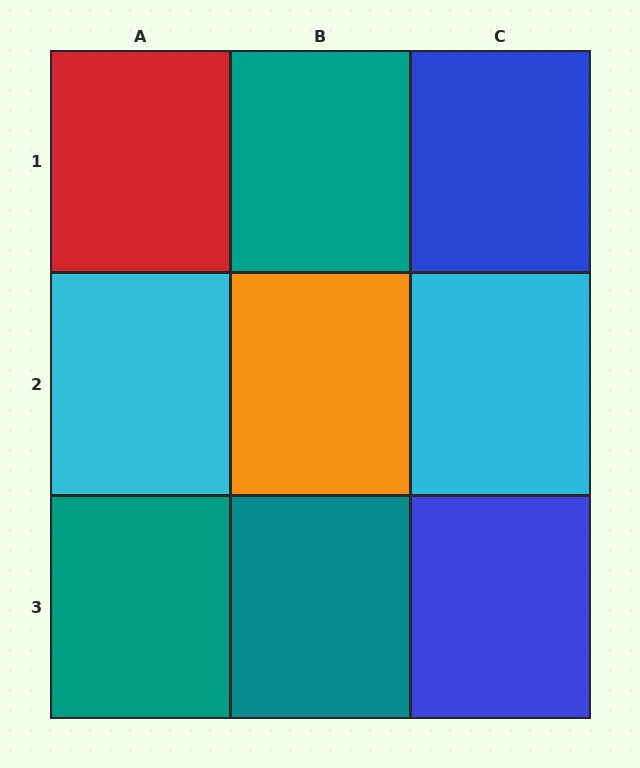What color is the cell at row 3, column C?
Blue.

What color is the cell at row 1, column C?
Blue.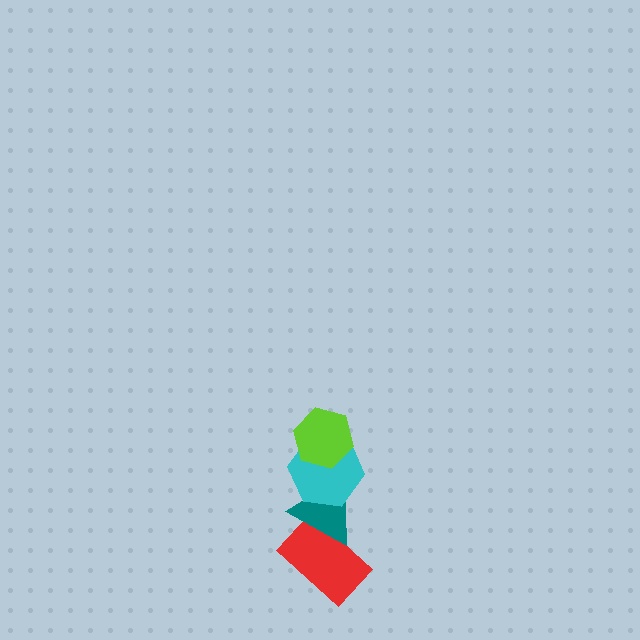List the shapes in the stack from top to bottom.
From top to bottom: the lime hexagon, the cyan hexagon, the teal triangle, the red rectangle.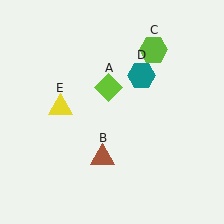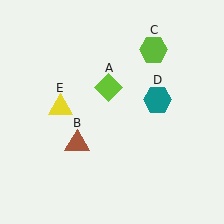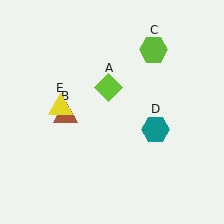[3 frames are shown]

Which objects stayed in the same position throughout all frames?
Lime diamond (object A) and lime hexagon (object C) and yellow triangle (object E) remained stationary.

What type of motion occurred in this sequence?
The brown triangle (object B), teal hexagon (object D) rotated clockwise around the center of the scene.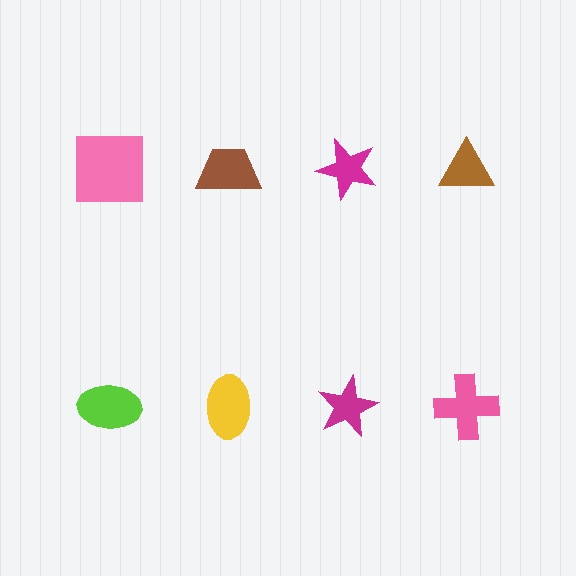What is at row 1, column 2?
A brown trapezoid.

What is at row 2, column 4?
A pink cross.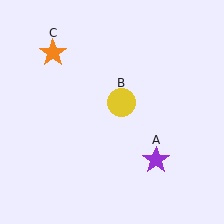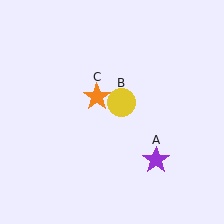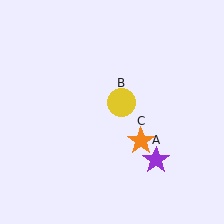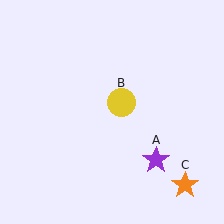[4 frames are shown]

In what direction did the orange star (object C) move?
The orange star (object C) moved down and to the right.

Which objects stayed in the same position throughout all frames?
Purple star (object A) and yellow circle (object B) remained stationary.